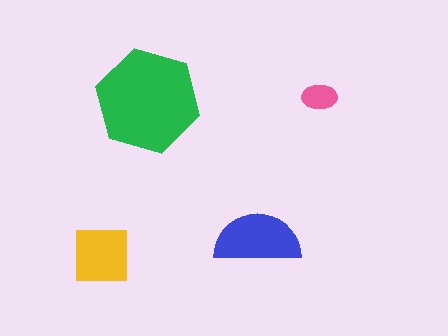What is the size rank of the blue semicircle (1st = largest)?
2nd.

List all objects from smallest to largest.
The pink ellipse, the yellow square, the blue semicircle, the green hexagon.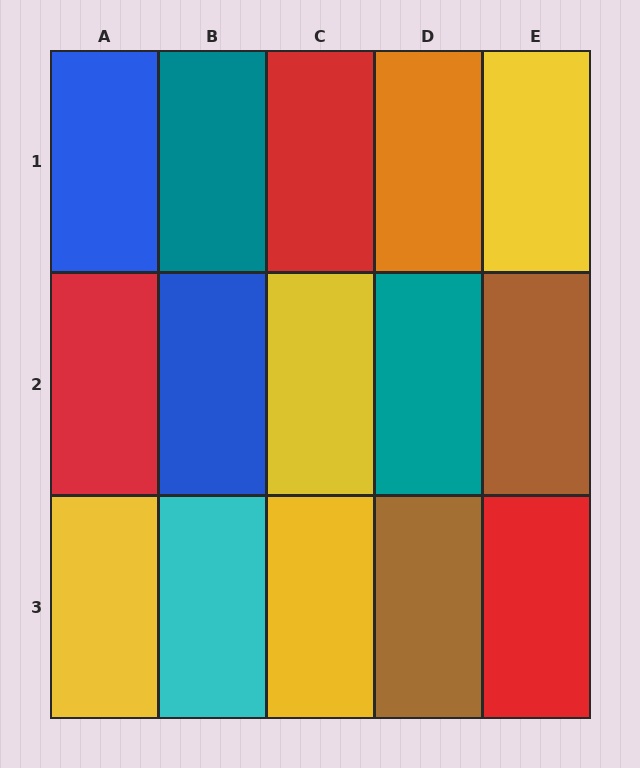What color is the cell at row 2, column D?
Teal.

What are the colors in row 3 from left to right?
Yellow, cyan, yellow, brown, red.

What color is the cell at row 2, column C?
Yellow.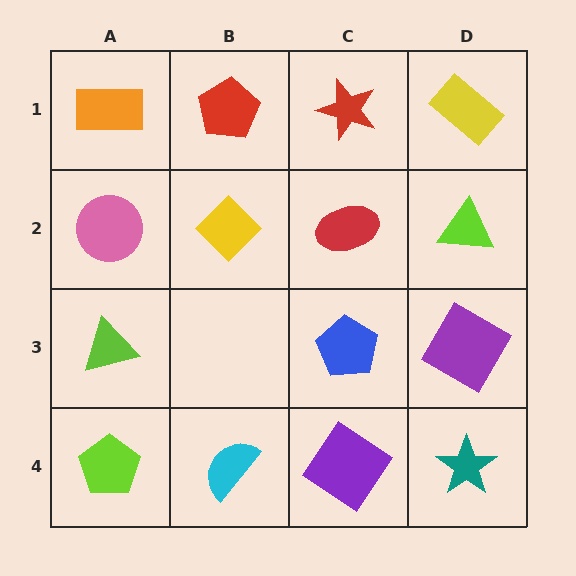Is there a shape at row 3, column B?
No, that cell is empty.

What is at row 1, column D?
A yellow rectangle.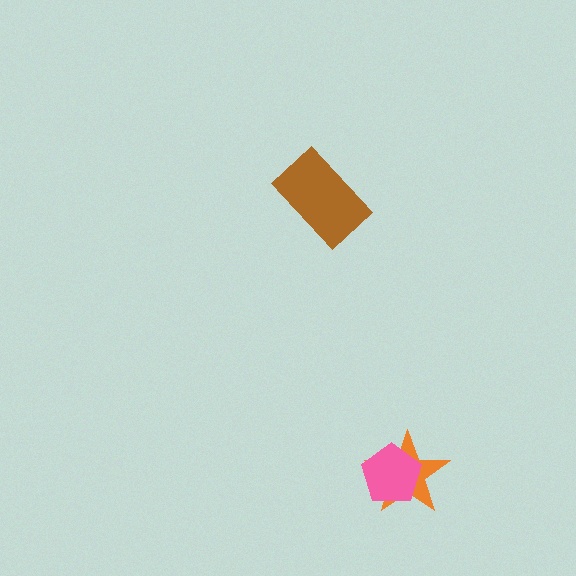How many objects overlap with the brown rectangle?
0 objects overlap with the brown rectangle.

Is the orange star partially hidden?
Yes, it is partially covered by another shape.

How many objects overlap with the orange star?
1 object overlaps with the orange star.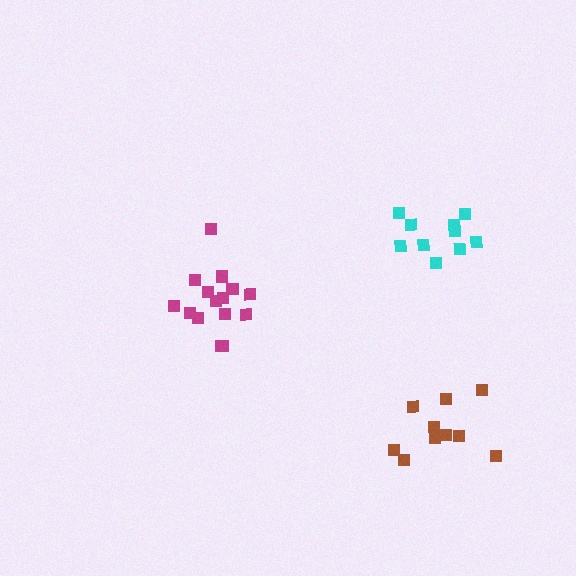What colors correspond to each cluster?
The clusters are colored: magenta, cyan, brown.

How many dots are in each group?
Group 1: 15 dots, Group 2: 10 dots, Group 3: 10 dots (35 total).